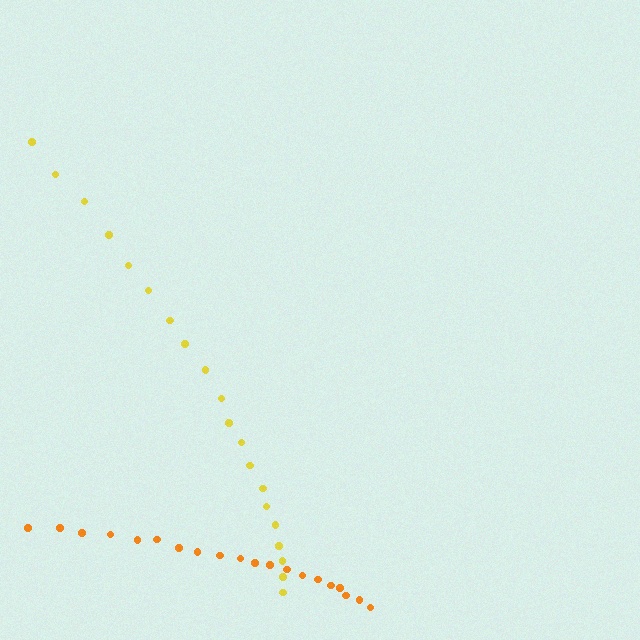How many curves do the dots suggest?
There are 2 distinct paths.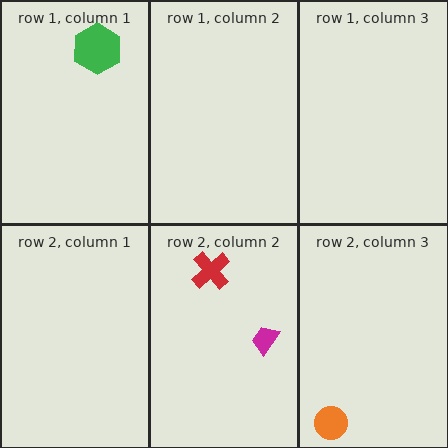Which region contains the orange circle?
The row 2, column 3 region.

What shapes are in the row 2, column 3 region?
The orange circle.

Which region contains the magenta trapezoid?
The row 2, column 2 region.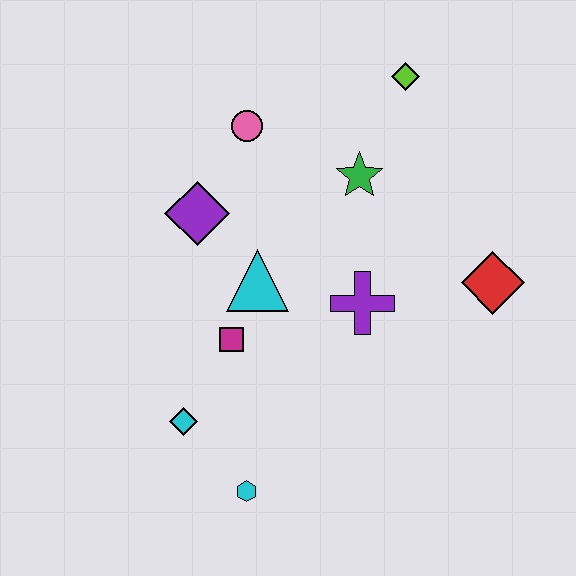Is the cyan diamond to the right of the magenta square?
No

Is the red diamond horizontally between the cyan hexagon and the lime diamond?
No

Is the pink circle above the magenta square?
Yes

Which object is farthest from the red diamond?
The cyan diamond is farthest from the red diamond.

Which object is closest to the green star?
The lime diamond is closest to the green star.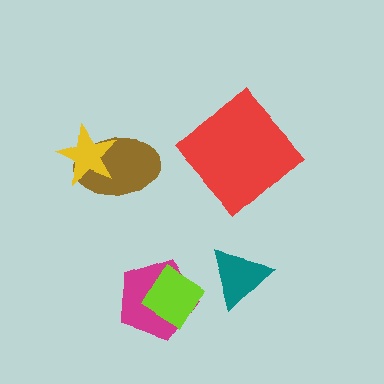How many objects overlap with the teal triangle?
0 objects overlap with the teal triangle.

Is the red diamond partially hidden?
No, no other shape covers it.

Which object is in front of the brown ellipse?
The yellow star is in front of the brown ellipse.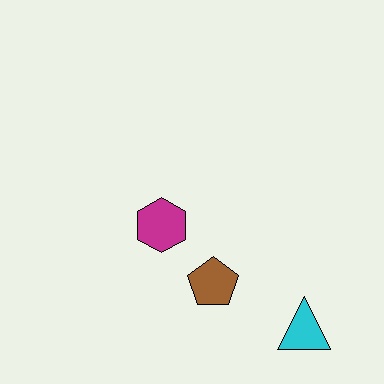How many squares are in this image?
There are no squares.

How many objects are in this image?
There are 3 objects.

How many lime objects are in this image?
There are no lime objects.